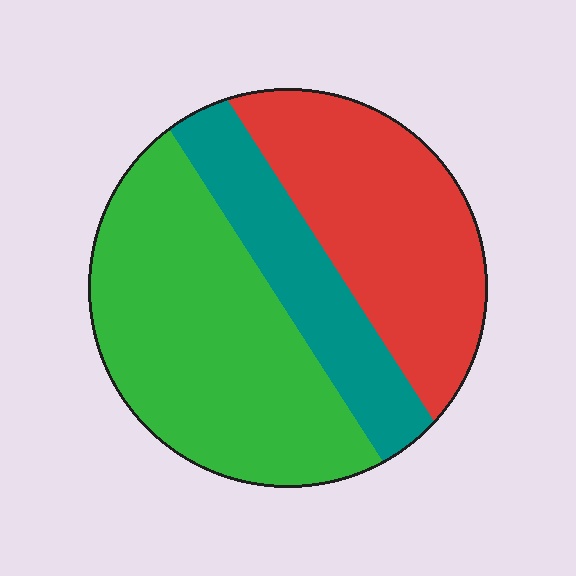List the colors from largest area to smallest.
From largest to smallest: green, red, teal.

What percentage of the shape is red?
Red takes up about one third (1/3) of the shape.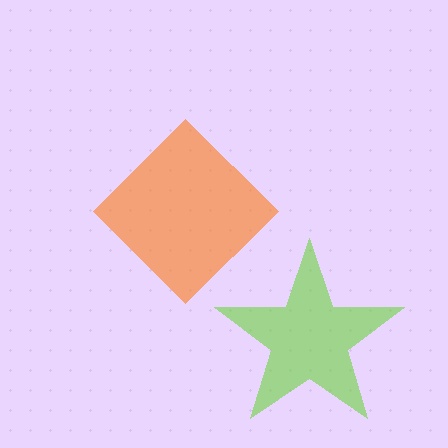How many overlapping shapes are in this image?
There are 2 overlapping shapes in the image.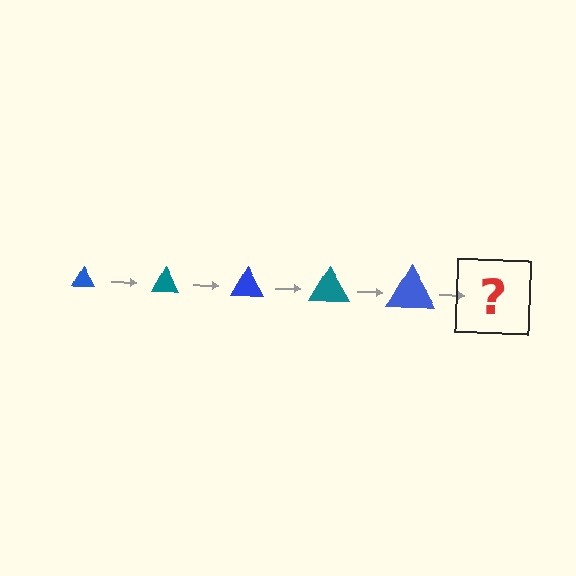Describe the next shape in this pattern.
It should be a teal triangle, larger than the previous one.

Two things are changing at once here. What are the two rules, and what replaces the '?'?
The two rules are that the triangle grows larger each step and the color cycles through blue and teal. The '?' should be a teal triangle, larger than the previous one.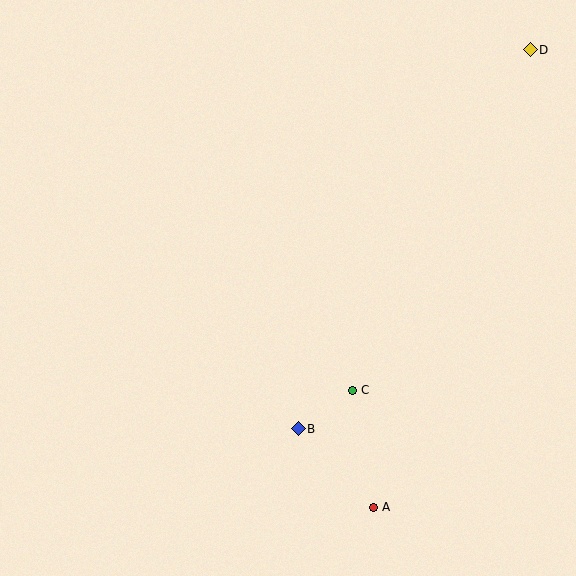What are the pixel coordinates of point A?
Point A is at (373, 507).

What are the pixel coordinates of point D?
Point D is at (530, 50).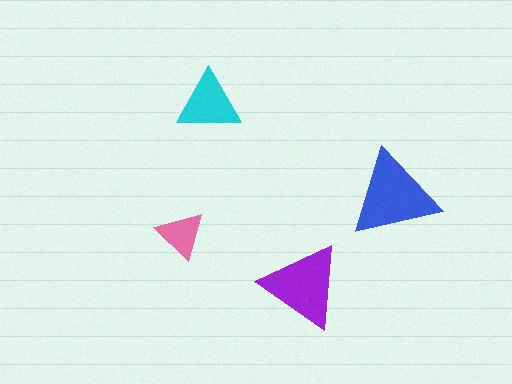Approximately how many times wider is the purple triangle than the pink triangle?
About 2 times wider.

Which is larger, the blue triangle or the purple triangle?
The blue one.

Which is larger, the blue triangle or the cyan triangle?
The blue one.